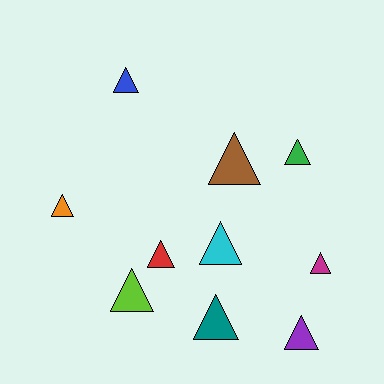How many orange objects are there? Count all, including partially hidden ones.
There is 1 orange object.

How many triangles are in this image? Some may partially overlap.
There are 10 triangles.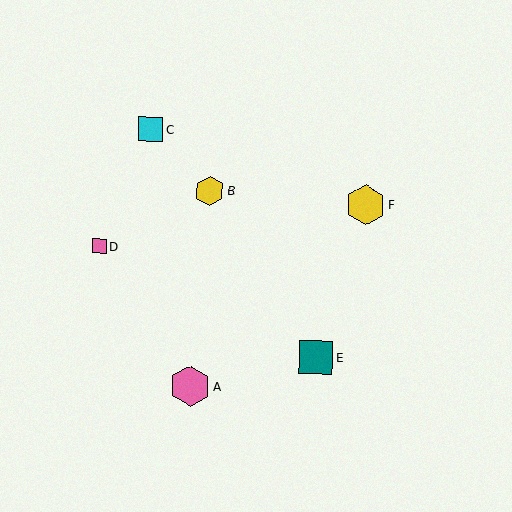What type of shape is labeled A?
Shape A is a pink hexagon.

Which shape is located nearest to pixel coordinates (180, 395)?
The pink hexagon (labeled A) at (190, 386) is nearest to that location.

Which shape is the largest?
The pink hexagon (labeled A) is the largest.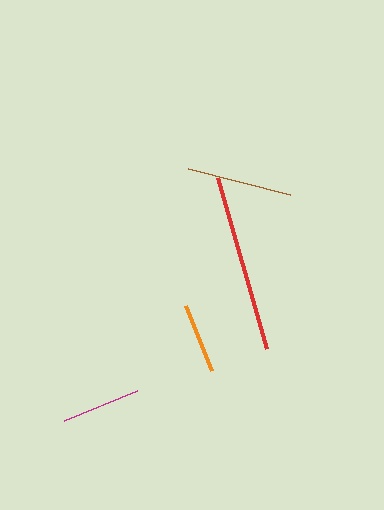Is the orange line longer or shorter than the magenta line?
The magenta line is longer than the orange line.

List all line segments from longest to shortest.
From longest to shortest: red, brown, magenta, orange.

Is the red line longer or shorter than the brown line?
The red line is longer than the brown line.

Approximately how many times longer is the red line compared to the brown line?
The red line is approximately 1.7 times the length of the brown line.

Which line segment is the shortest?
The orange line is the shortest at approximately 71 pixels.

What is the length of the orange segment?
The orange segment is approximately 71 pixels long.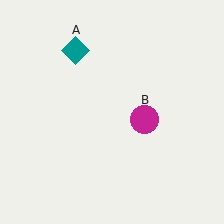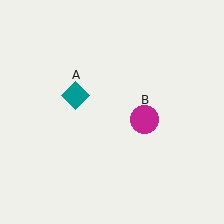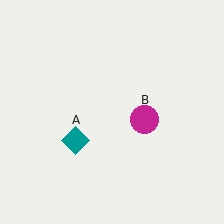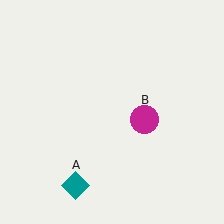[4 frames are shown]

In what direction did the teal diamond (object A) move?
The teal diamond (object A) moved down.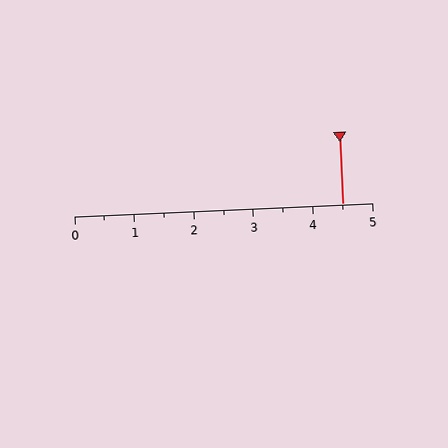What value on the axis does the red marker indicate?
The marker indicates approximately 4.5.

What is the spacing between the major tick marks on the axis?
The major ticks are spaced 1 apart.